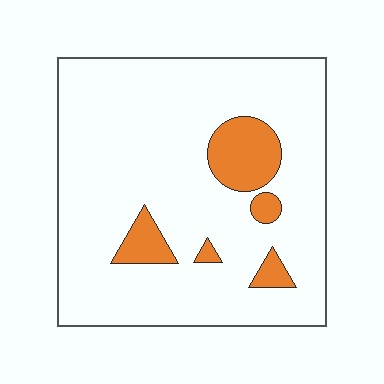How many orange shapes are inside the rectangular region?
5.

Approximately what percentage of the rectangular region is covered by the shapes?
Approximately 10%.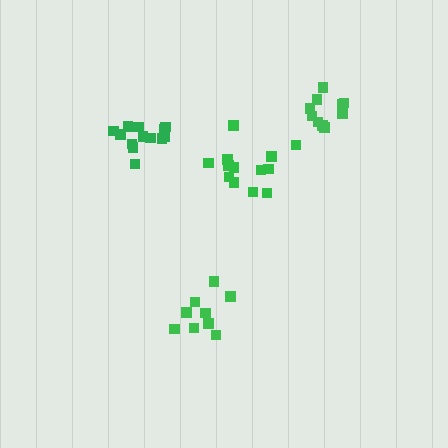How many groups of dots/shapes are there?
There are 4 groups.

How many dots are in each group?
Group 1: 13 dots, Group 2: 9 dots, Group 3: 10 dots, Group 4: 13 dots (45 total).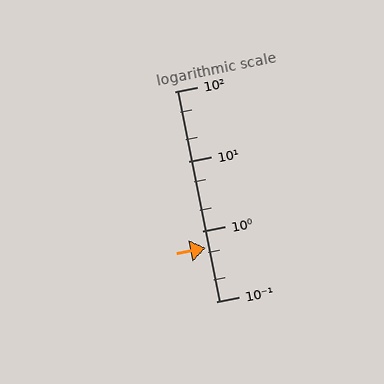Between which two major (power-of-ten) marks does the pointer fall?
The pointer is between 0.1 and 1.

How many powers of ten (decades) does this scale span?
The scale spans 3 decades, from 0.1 to 100.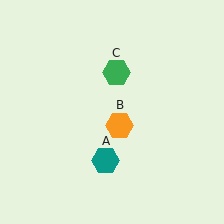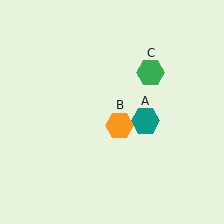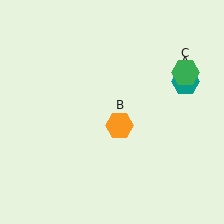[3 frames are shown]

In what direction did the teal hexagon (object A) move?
The teal hexagon (object A) moved up and to the right.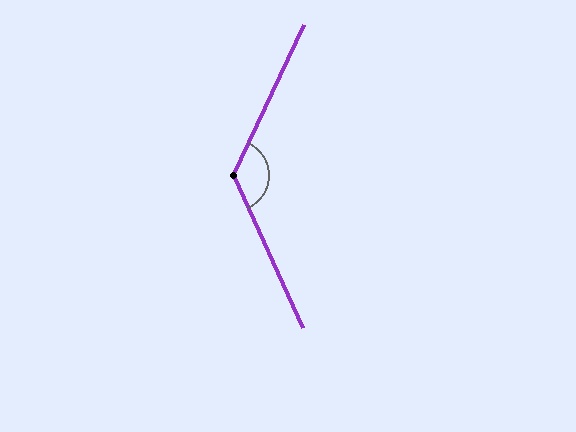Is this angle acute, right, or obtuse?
It is obtuse.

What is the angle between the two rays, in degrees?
Approximately 130 degrees.